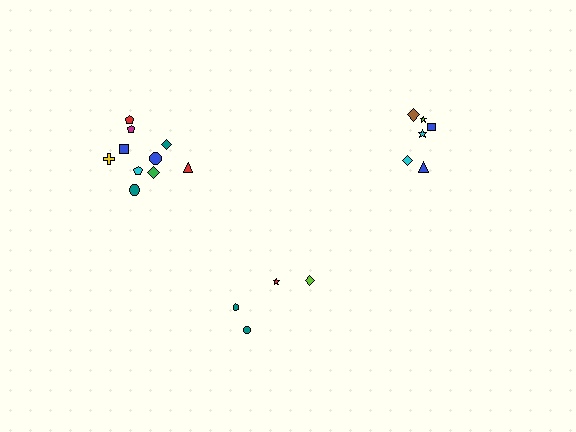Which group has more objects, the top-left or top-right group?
The top-left group.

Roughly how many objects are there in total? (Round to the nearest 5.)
Roughly 20 objects in total.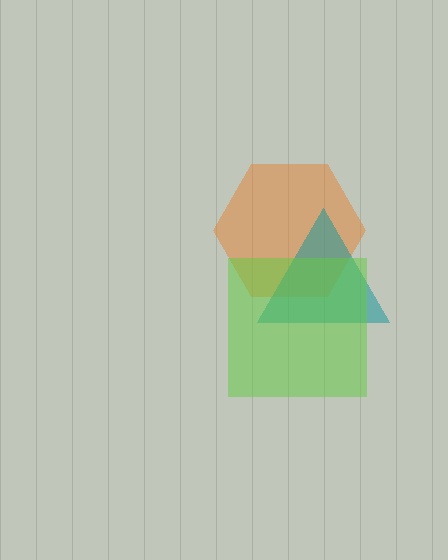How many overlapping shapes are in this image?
There are 3 overlapping shapes in the image.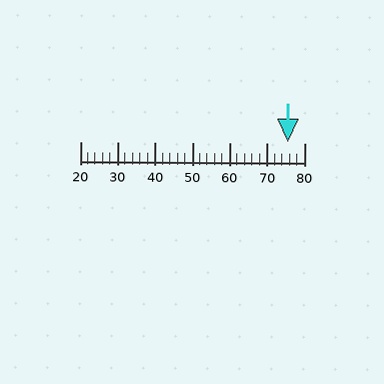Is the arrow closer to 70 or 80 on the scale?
The arrow is closer to 80.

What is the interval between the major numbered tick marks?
The major tick marks are spaced 10 units apart.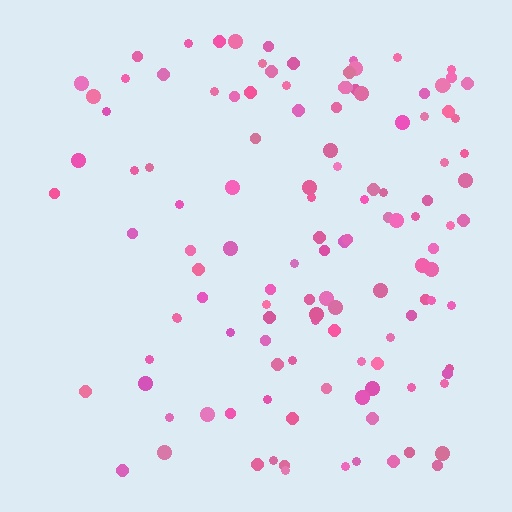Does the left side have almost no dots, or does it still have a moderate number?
Still a moderate number, just noticeably fewer than the right.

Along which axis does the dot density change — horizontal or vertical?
Horizontal.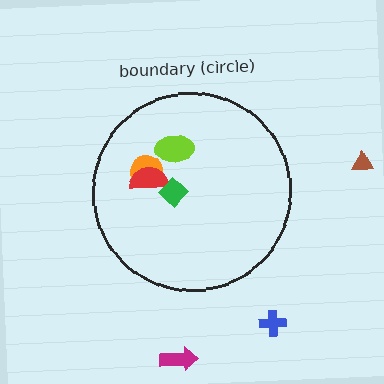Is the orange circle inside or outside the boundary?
Inside.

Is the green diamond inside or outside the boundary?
Inside.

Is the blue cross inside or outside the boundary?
Outside.